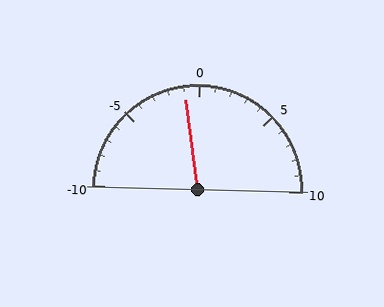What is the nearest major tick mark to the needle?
The nearest major tick mark is 0.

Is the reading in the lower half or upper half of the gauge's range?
The reading is in the lower half of the range (-10 to 10).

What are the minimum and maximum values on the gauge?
The gauge ranges from -10 to 10.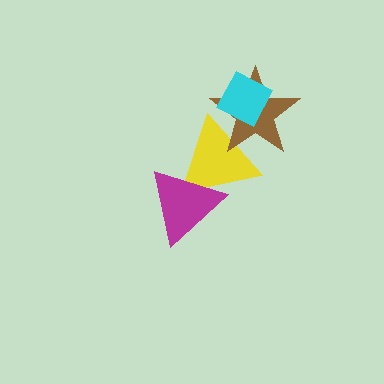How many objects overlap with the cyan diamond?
2 objects overlap with the cyan diamond.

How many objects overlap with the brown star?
2 objects overlap with the brown star.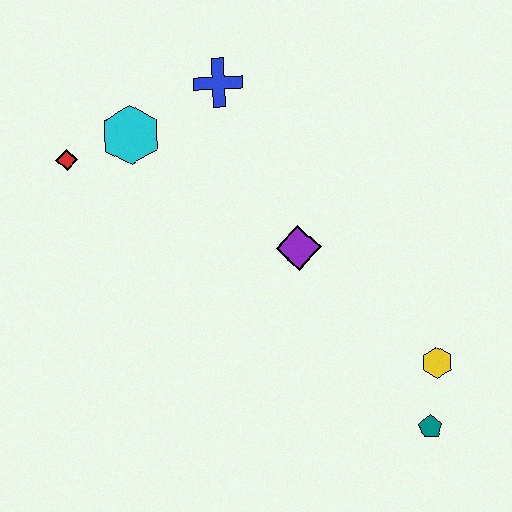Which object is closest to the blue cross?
The cyan hexagon is closest to the blue cross.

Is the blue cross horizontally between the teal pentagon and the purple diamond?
No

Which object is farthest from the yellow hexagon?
The red diamond is farthest from the yellow hexagon.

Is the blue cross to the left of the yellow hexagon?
Yes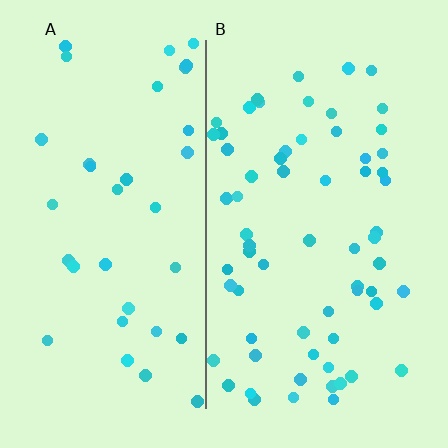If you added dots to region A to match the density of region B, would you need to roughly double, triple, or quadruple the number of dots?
Approximately double.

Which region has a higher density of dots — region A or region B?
B (the right).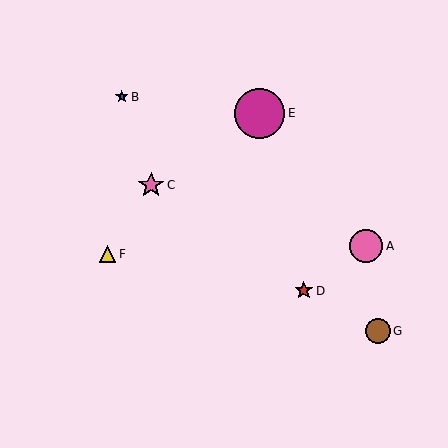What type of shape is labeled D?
Shape D is a red star.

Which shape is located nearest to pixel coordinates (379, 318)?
The brown circle (labeled G) at (378, 331) is nearest to that location.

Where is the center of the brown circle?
The center of the brown circle is at (378, 331).